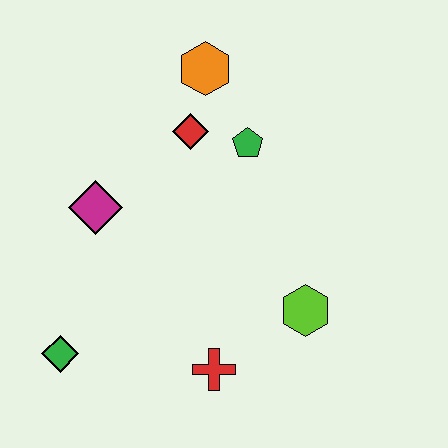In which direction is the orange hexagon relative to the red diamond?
The orange hexagon is above the red diamond.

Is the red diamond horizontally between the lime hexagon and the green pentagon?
No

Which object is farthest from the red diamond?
The green diamond is farthest from the red diamond.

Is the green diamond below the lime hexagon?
Yes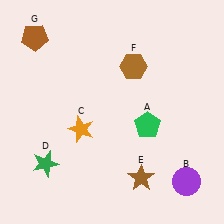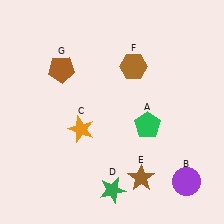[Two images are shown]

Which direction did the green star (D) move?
The green star (D) moved right.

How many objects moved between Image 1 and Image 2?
2 objects moved between the two images.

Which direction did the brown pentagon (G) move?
The brown pentagon (G) moved down.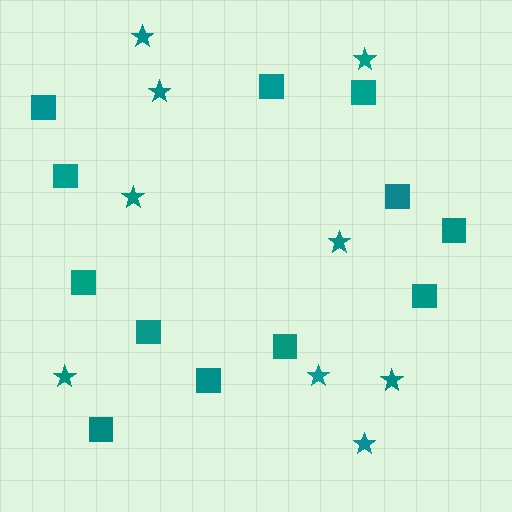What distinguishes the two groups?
There are 2 groups: one group of squares (12) and one group of stars (9).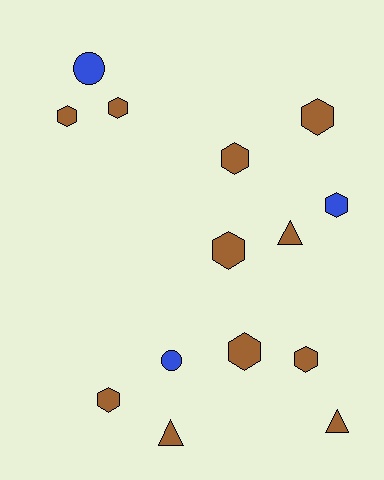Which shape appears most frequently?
Hexagon, with 9 objects.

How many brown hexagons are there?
There are 8 brown hexagons.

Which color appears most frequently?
Brown, with 11 objects.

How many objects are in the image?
There are 14 objects.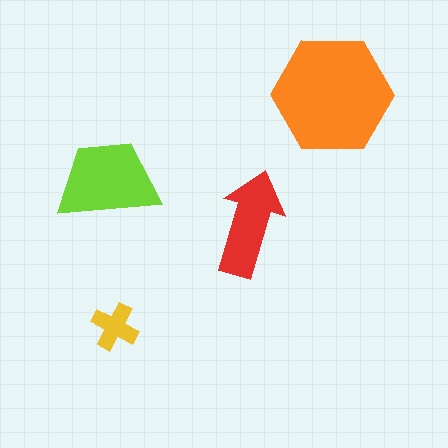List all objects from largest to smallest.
The orange hexagon, the lime trapezoid, the red arrow, the yellow cross.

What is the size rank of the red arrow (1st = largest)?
3rd.